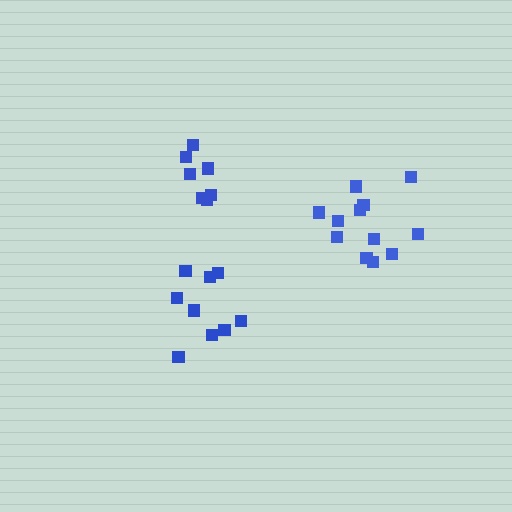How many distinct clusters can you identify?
There are 3 distinct clusters.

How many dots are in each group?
Group 1: 9 dots, Group 2: 12 dots, Group 3: 7 dots (28 total).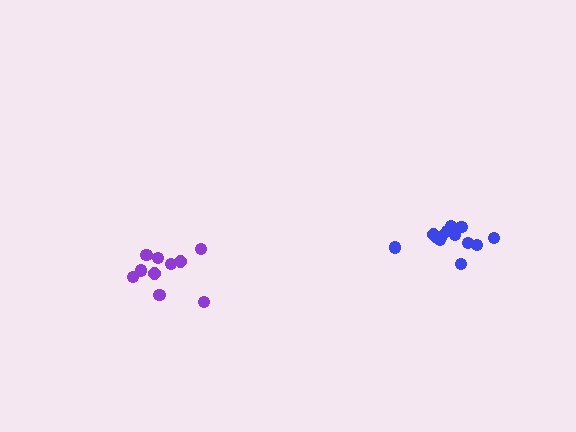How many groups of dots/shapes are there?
There are 2 groups.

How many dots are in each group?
Group 1: 10 dots, Group 2: 13 dots (23 total).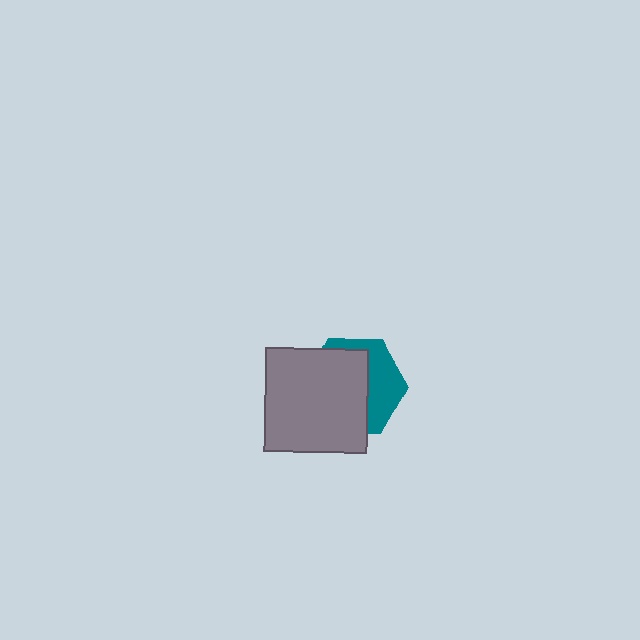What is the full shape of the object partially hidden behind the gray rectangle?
The partially hidden object is a teal hexagon.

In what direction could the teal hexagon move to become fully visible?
The teal hexagon could move right. That would shift it out from behind the gray rectangle entirely.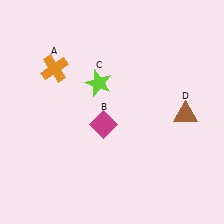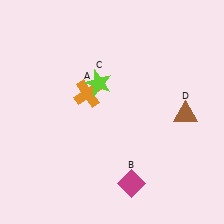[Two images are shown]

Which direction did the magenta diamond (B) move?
The magenta diamond (B) moved down.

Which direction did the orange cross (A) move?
The orange cross (A) moved right.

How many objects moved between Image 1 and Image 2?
2 objects moved between the two images.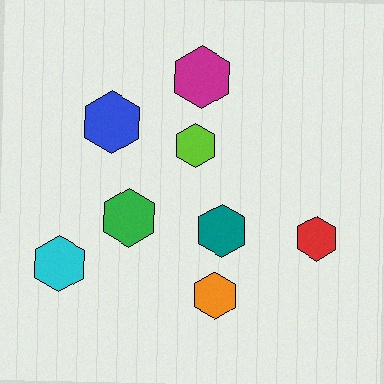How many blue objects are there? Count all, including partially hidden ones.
There is 1 blue object.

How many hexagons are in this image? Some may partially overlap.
There are 8 hexagons.